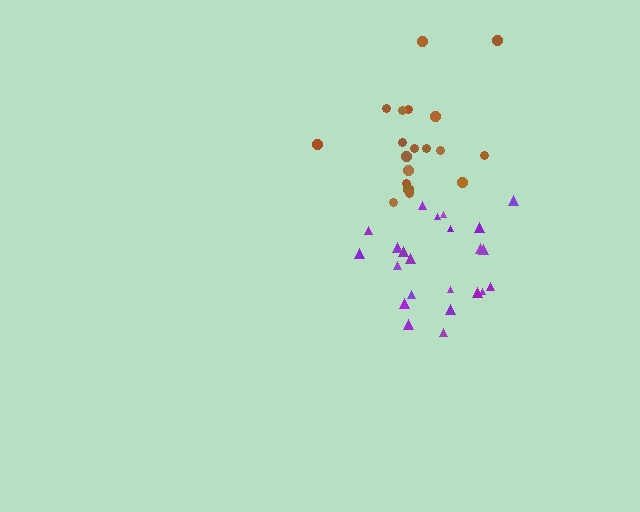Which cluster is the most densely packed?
Brown.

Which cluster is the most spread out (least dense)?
Purple.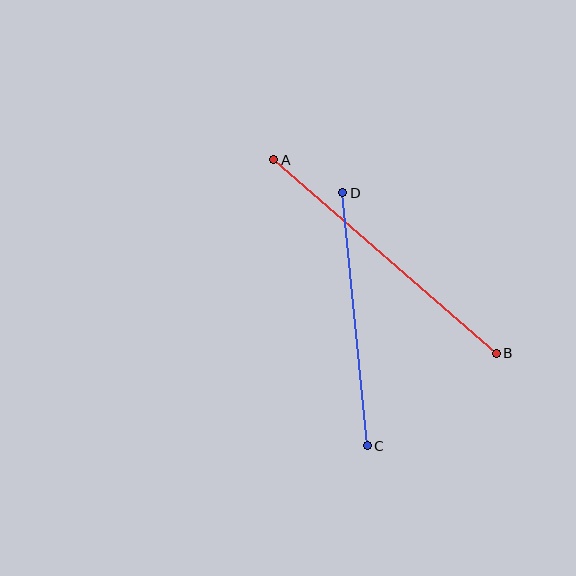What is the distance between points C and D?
The distance is approximately 255 pixels.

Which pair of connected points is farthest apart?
Points A and B are farthest apart.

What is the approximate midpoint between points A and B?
The midpoint is at approximately (385, 257) pixels.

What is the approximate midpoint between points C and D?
The midpoint is at approximately (355, 319) pixels.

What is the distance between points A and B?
The distance is approximately 295 pixels.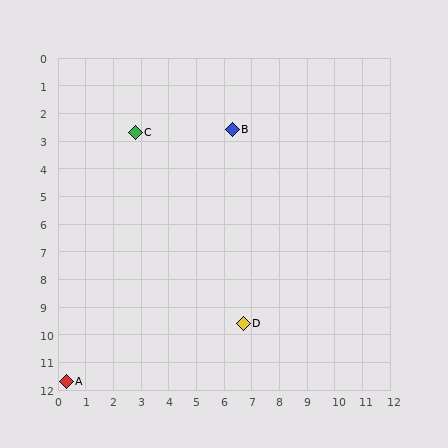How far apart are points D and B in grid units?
Points D and B are about 7.0 grid units apart.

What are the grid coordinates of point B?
Point B is at approximately (6.3, 2.6).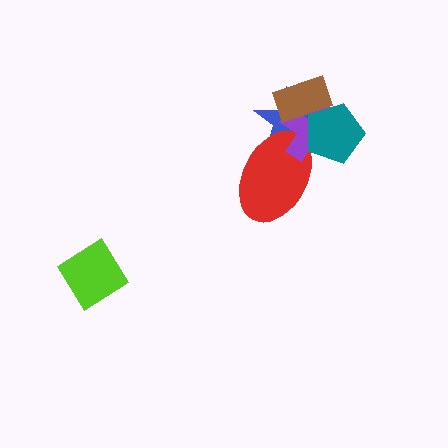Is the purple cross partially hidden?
Yes, it is partially covered by another shape.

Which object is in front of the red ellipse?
The purple cross is in front of the red ellipse.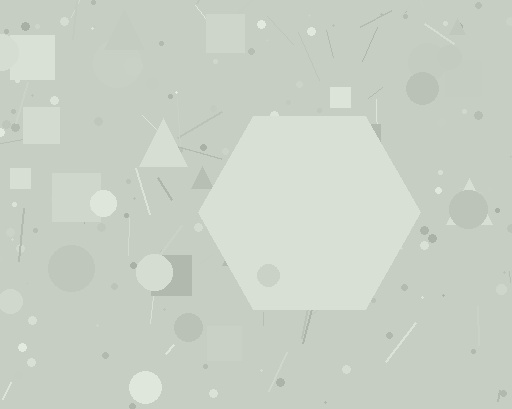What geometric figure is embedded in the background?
A hexagon is embedded in the background.